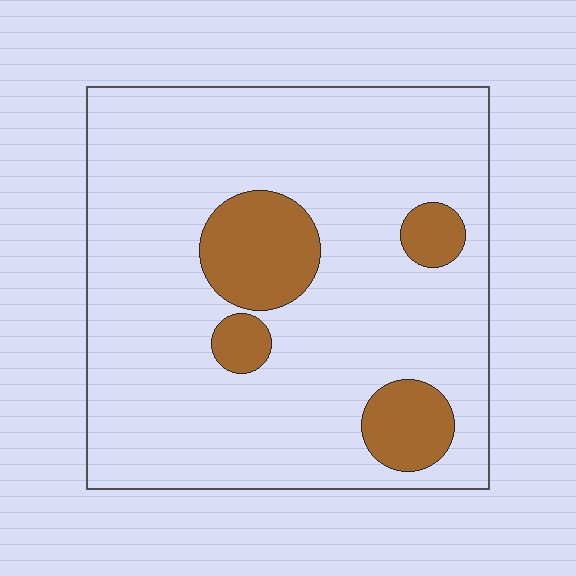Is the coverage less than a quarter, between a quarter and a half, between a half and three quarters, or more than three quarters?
Less than a quarter.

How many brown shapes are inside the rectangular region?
4.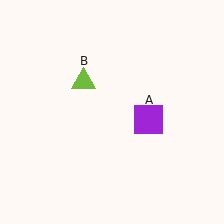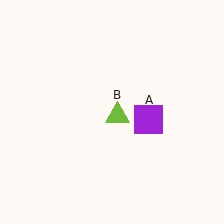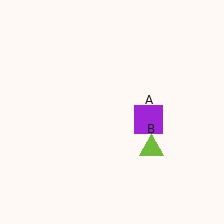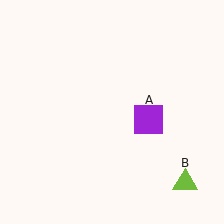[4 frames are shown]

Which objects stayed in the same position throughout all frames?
Purple square (object A) remained stationary.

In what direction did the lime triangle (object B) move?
The lime triangle (object B) moved down and to the right.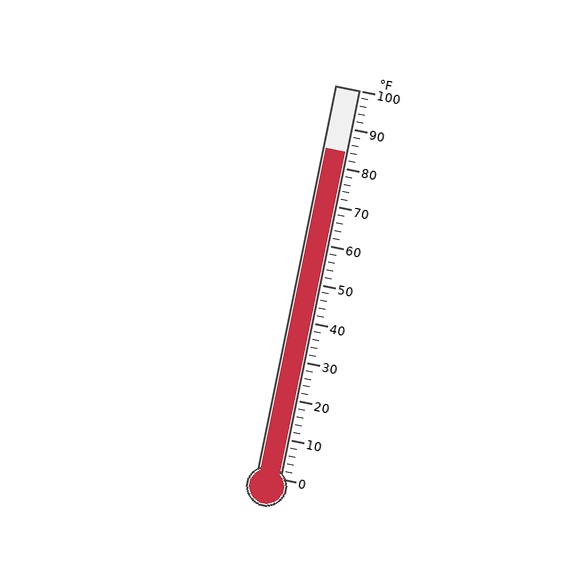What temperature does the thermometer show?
The thermometer shows approximately 84°F.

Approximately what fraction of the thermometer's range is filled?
The thermometer is filled to approximately 85% of its range.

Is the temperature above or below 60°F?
The temperature is above 60°F.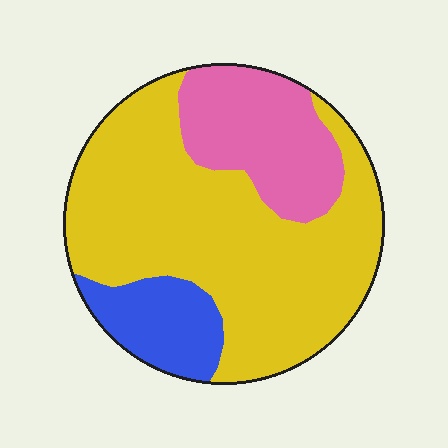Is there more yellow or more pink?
Yellow.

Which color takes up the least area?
Blue, at roughly 15%.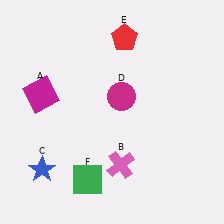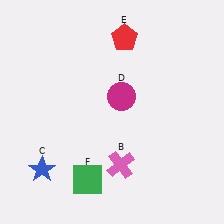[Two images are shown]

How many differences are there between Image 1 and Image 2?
There is 1 difference between the two images.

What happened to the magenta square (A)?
The magenta square (A) was removed in Image 2. It was in the top-left area of Image 1.